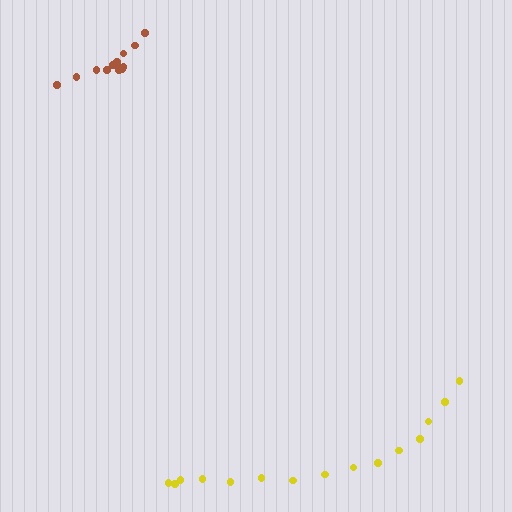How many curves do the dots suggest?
There are 2 distinct paths.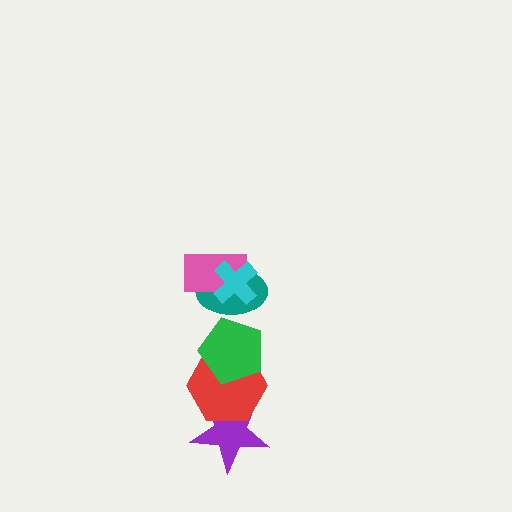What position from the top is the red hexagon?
The red hexagon is 5th from the top.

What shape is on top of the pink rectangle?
The cyan cross is on top of the pink rectangle.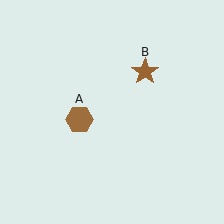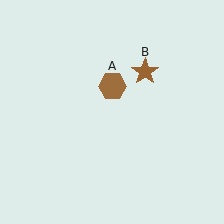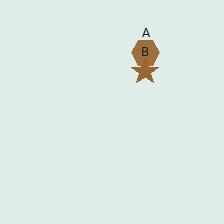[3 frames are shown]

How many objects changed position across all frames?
1 object changed position: brown hexagon (object A).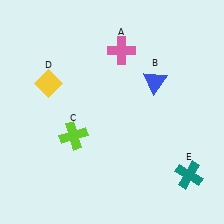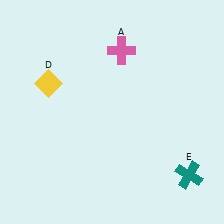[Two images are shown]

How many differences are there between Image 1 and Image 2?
There are 2 differences between the two images.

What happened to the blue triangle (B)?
The blue triangle (B) was removed in Image 2. It was in the top-right area of Image 1.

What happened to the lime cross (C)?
The lime cross (C) was removed in Image 2. It was in the bottom-left area of Image 1.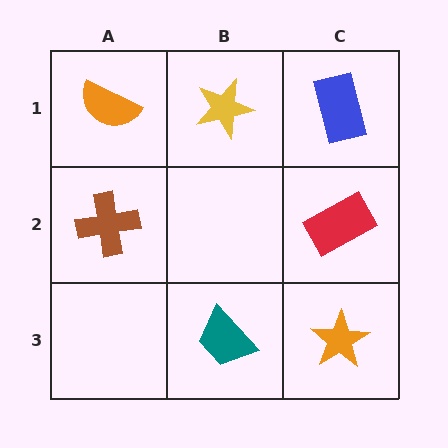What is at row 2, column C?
A red rectangle.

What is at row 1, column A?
An orange semicircle.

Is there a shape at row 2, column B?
No, that cell is empty.